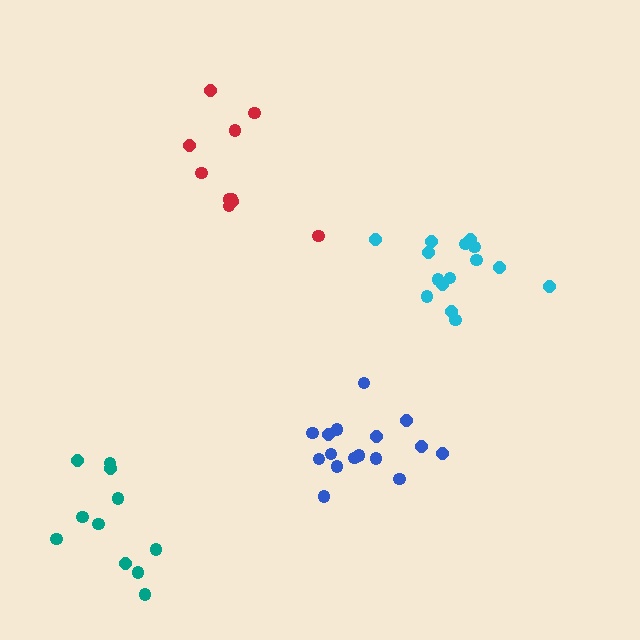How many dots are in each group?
Group 1: 16 dots, Group 2: 15 dots, Group 3: 10 dots, Group 4: 11 dots (52 total).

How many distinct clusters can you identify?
There are 4 distinct clusters.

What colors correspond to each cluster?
The clusters are colored: blue, cyan, red, teal.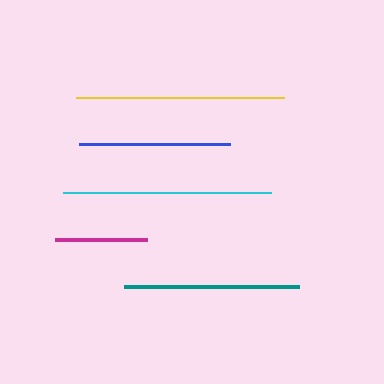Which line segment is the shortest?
The magenta line is the shortest at approximately 93 pixels.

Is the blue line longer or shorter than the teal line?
The teal line is longer than the blue line.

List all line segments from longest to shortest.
From longest to shortest: yellow, cyan, teal, blue, magenta.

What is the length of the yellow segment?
The yellow segment is approximately 209 pixels long.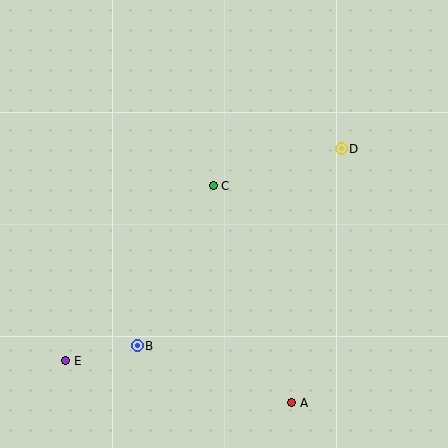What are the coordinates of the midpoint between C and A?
The midpoint between C and A is at (252, 294).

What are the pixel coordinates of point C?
Point C is at (213, 186).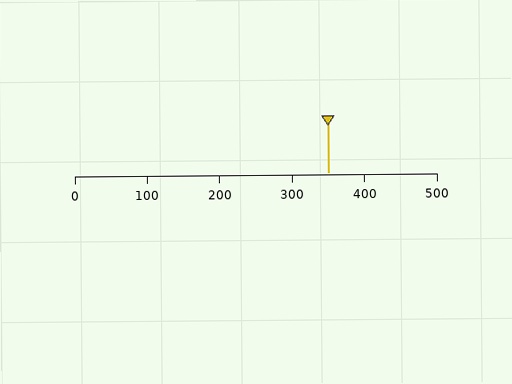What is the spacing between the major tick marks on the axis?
The major ticks are spaced 100 apart.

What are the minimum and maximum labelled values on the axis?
The axis runs from 0 to 500.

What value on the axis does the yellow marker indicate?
The marker indicates approximately 350.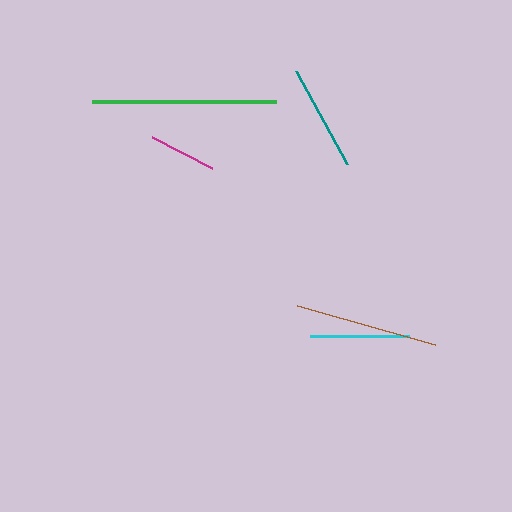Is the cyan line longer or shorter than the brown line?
The brown line is longer than the cyan line.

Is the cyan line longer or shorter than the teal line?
The teal line is longer than the cyan line.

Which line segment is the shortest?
The magenta line is the shortest at approximately 67 pixels.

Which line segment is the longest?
The green line is the longest at approximately 185 pixels.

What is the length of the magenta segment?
The magenta segment is approximately 67 pixels long.